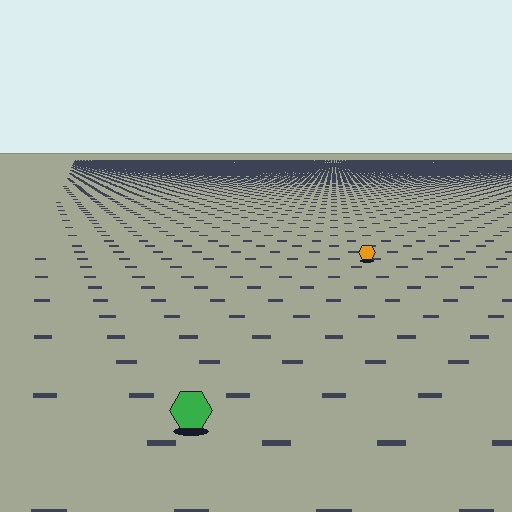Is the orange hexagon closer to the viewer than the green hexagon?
No. The green hexagon is closer — you can tell from the texture gradient: the ground texture is coarser near it.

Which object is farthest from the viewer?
The orange hexagon is farthest from the viewer. It appears smaller and the ground texture around it is denser.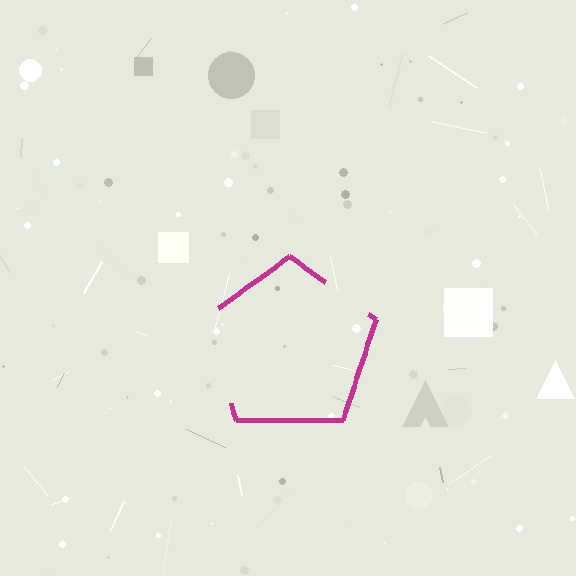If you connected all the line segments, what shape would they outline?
They would outline a pentagon.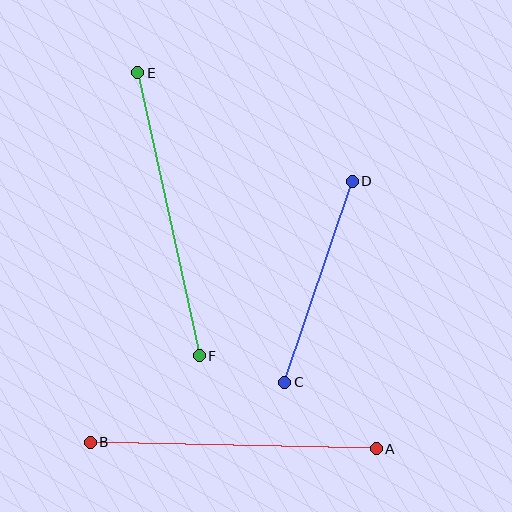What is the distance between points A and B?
The distance is approximately 286 pixels.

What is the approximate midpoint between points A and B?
The midpoint is at approximately (233, 445) pixels.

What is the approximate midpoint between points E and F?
The midpoint is at approximately (169, 214) pixels.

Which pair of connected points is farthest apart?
Points E and F are farthest apart.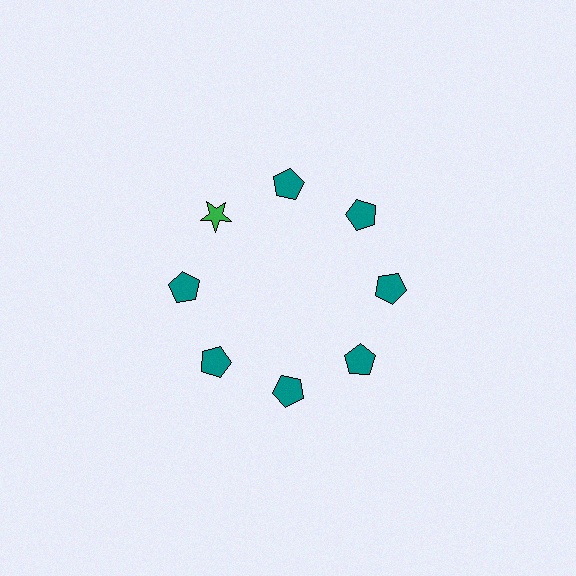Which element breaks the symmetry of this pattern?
The green star at roughly the 10 o'clock position breaks the symmetry. All other shapes are teal pentagons.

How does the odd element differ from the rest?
It differs in both color (green instead of teal) and shape (star instead of pentagon).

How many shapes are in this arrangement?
There are 8 shapes arranged in a ring pattern.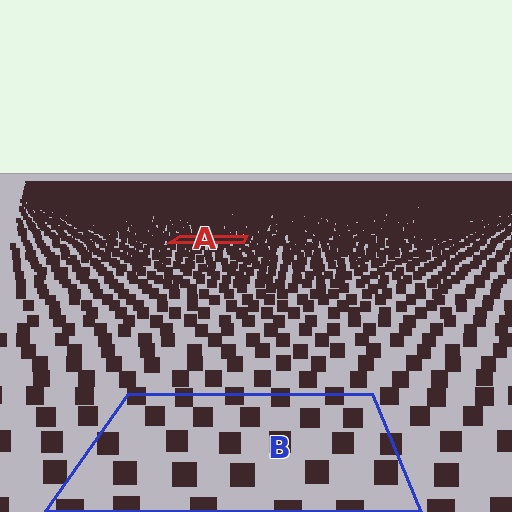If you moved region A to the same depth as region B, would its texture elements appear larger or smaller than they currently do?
They would appear larger. At a closer depth, the same texture elements are projected at a bigger on-screen size.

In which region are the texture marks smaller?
The texture marks are smaller in region A, because it is farther away.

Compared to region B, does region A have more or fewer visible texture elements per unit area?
Region A has more texture elements per unit area — they are packed more densely because it is farther away.